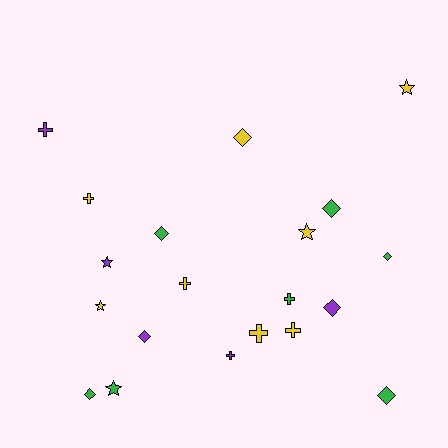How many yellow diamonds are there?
There is 1 yellow diamond.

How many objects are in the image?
There are 20 objects.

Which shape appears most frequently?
Diamond, with 8 objects.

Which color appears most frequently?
Yellow, with 8 objects.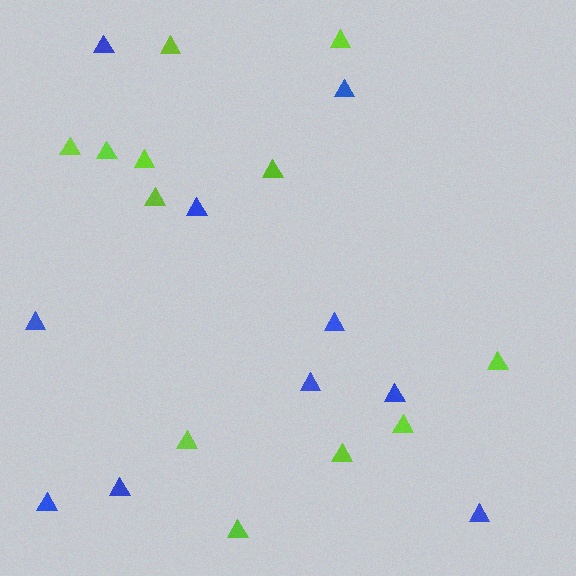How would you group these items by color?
There are 2 groups: one group of blue triangles (10) and one group of lime triangles (12).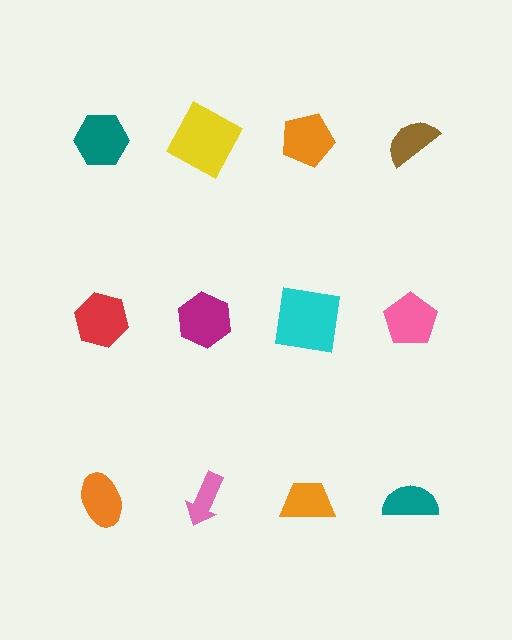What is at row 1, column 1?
A teal hexagon.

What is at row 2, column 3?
A cyan square.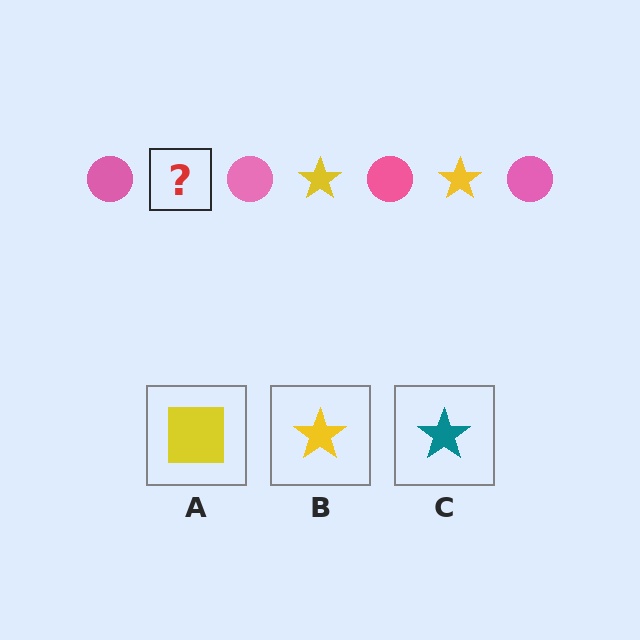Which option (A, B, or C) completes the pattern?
B.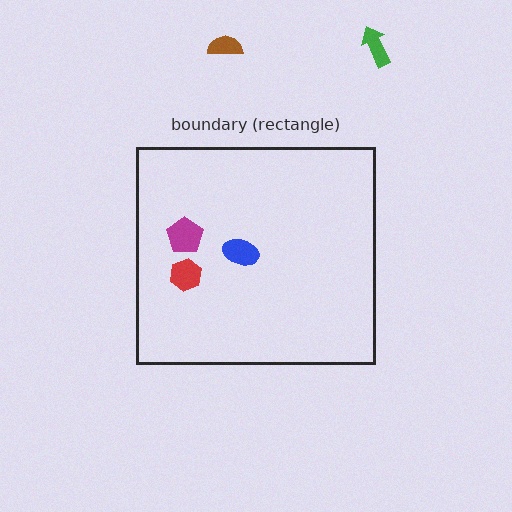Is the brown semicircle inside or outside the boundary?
Outside.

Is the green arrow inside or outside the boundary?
Outside.